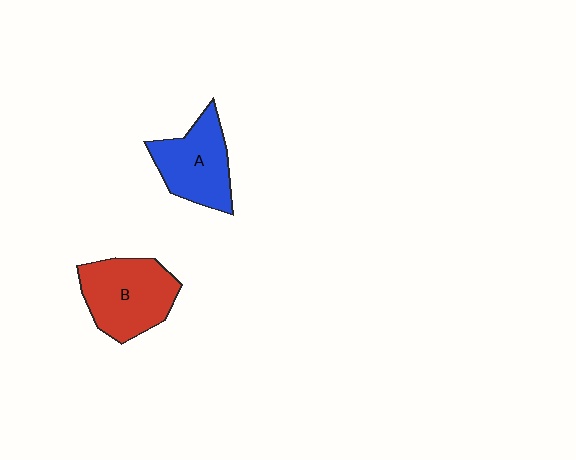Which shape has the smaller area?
Shape A (blue).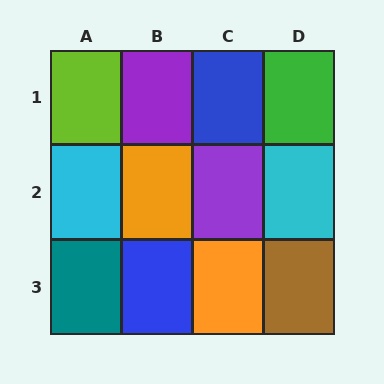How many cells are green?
1 cell is green.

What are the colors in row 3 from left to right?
Teal, blue, orange, brown.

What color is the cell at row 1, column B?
Purple.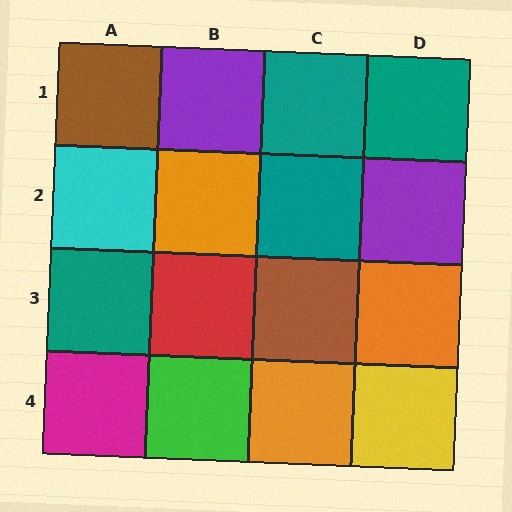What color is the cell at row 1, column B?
Purple.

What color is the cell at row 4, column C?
Orange.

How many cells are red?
1 cell is red.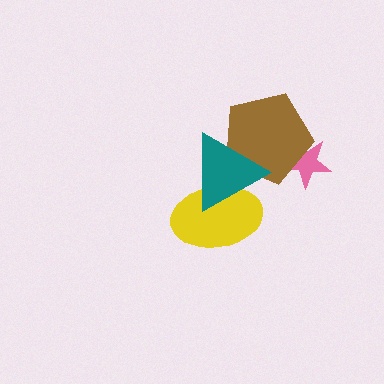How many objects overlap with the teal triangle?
2 objects overlap with the teal triangle.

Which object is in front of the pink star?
The brown pentagon is in front of the pink star.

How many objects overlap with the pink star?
1 object overlaps with the pink star.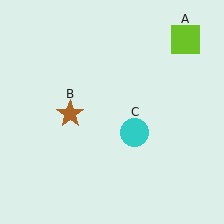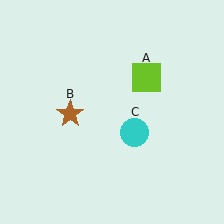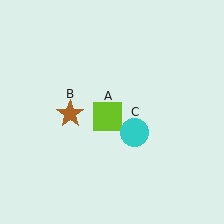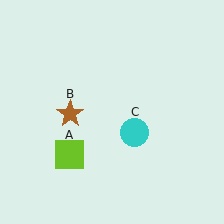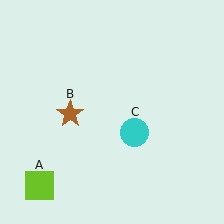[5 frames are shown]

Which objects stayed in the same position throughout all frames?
Brown star (object B) and cyan circle (object C) remained stationary.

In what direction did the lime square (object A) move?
The lime square (object A) moved down and to the left.